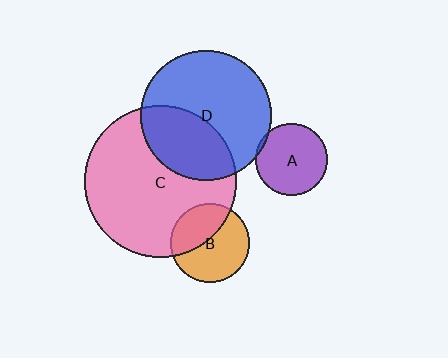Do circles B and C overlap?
Yes.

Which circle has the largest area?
Circle C (pink).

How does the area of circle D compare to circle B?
Approximately 2.8 times.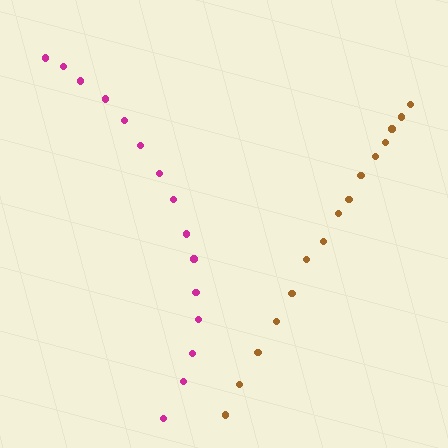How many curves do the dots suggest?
There are 2 distinct paths.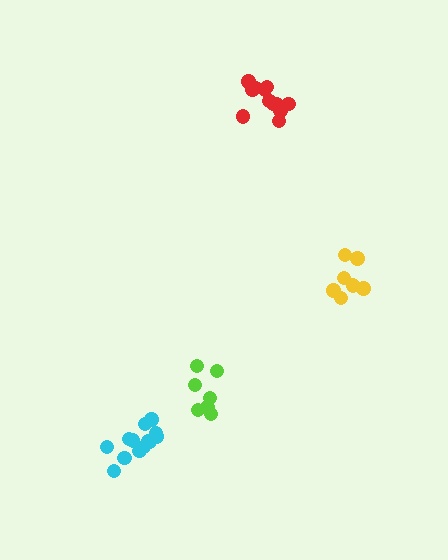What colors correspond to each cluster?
The clusters are colored: yellow, lime, red, cyan.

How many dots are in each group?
Group 1: 7 dots, Group 2: 7 dots, Group 3: 12 dots, Group 4: 13 dots (39 total).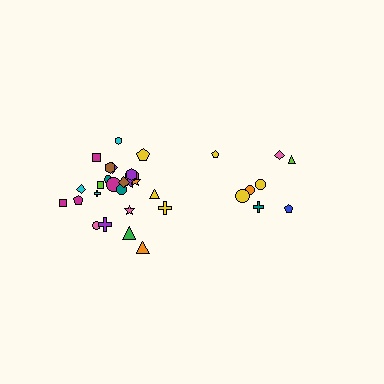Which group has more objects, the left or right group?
The left group.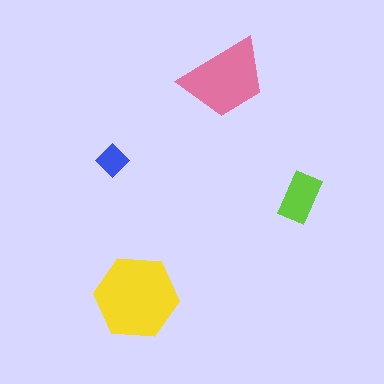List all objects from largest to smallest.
The yellow hexagon, the pink trapezoid, the lime rectangle, the blue diamond.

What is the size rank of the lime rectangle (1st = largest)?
3rd.